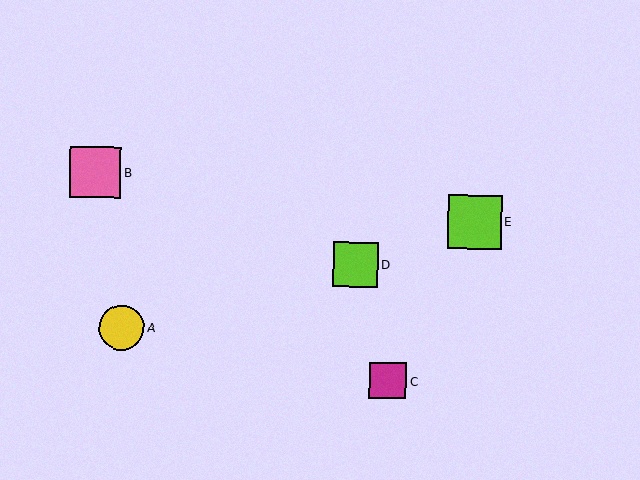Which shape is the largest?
The lime square (labeled E) is the largest.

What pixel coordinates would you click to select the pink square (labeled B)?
Click at (95, 172) to select the pink square B.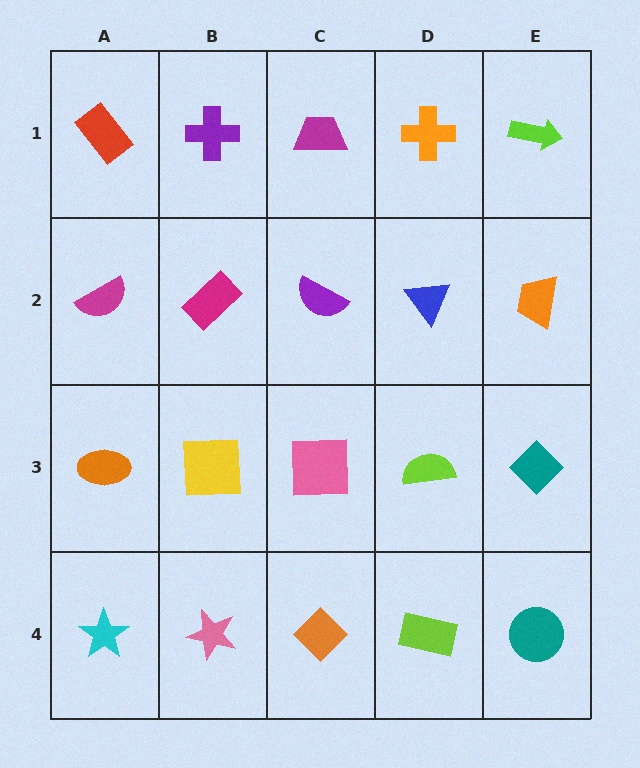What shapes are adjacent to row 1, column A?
A magenta semicircle (row 2, column A), a purple cross (row 1, column B).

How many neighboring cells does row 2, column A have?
3.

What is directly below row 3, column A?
A cyan star.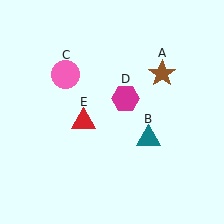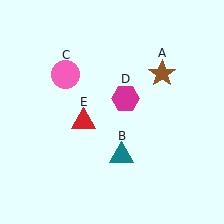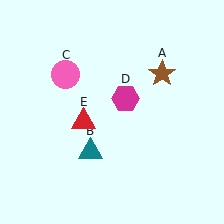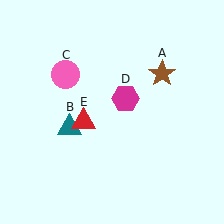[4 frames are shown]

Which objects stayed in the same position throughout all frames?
Brown star (object A) and pink circle (object C) and magenta hexagon (object D) and red triangle (object E) remained stationary.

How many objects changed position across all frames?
1 object changed position: teal triangle (object B).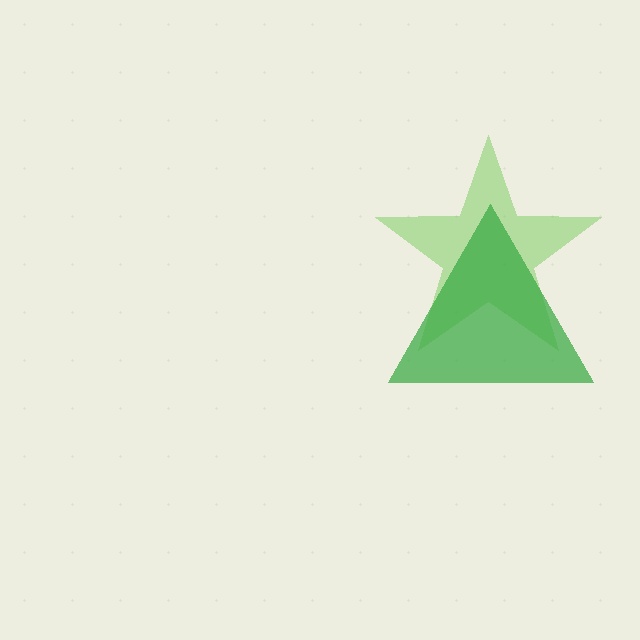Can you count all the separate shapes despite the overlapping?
Yes, there are 2 separate shapes.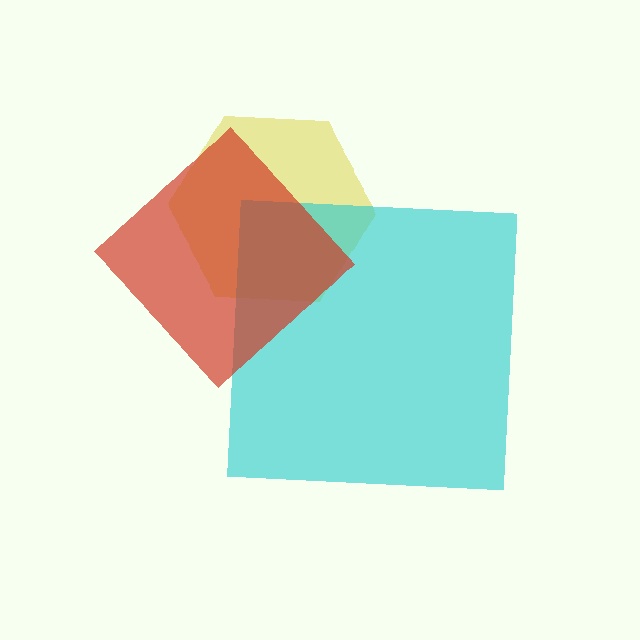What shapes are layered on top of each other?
The layered shapes are: a yellow hexagon, a cyan square, a red diamond.